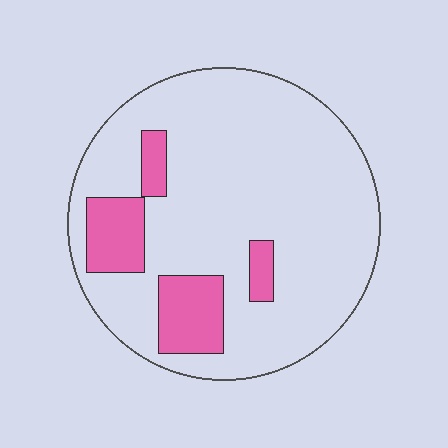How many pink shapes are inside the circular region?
4.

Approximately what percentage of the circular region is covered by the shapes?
Approximately 15%.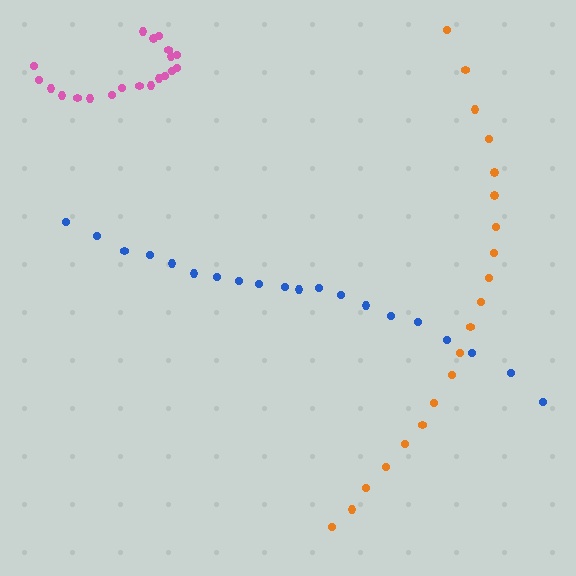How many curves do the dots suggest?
There are 3 distinct paths.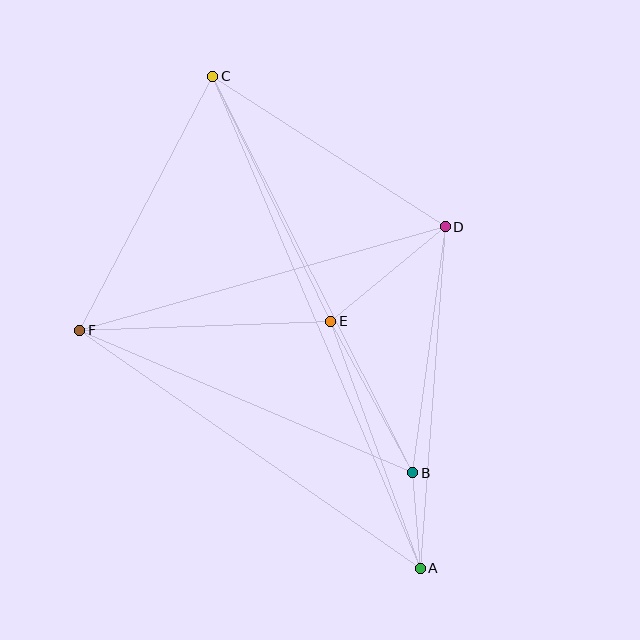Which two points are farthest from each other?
Points A and C are farthest from each other.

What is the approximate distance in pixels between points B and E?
The distance between B and E is approximately 172 pixels.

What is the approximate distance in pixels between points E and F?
The distance between E and F is approximately 251 pixels.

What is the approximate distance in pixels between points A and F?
The distance between A and F is approximately 415 pixels.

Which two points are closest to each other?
Points A and B are closest to each other.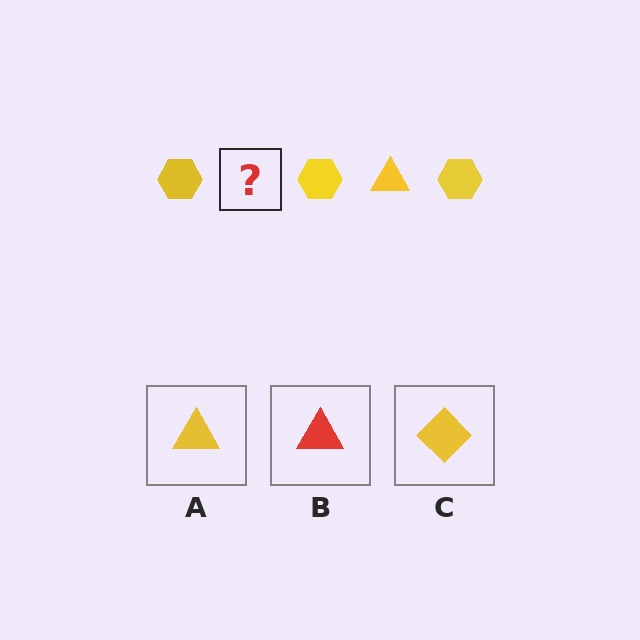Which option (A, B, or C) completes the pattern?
A.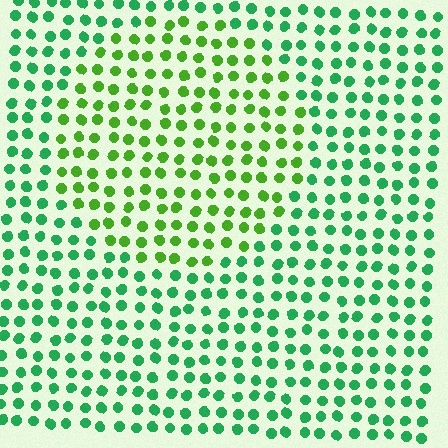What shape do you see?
I see a circle.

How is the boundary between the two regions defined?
The boundary is defined purely by a slight shift in hue (about 37 degrees). Spacing, size, and orientation are identical on both sides.